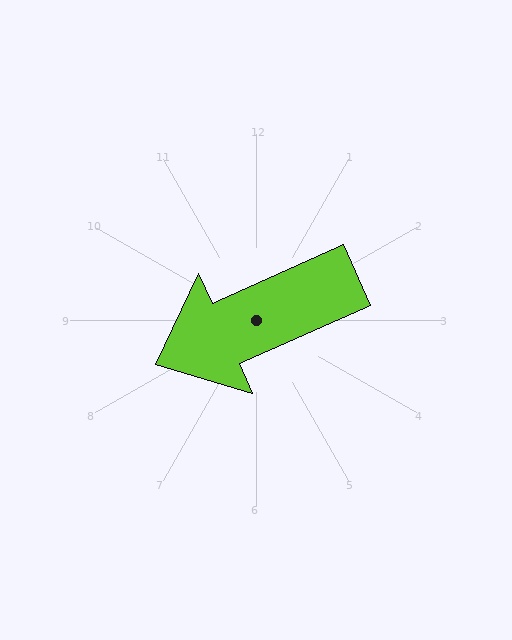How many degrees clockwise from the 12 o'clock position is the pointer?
Approximately 246 degrees.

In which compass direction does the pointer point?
Southwest.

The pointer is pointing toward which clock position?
Roughly 8 o'clock.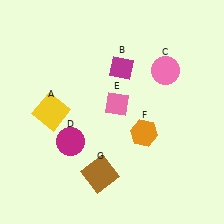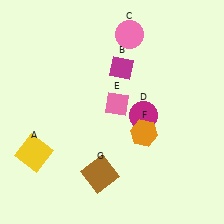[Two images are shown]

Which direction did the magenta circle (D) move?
The magenta circle (D) moved right.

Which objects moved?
The objects that moved are: the yellow square (A), the pink circle (C), the magenta circle (D).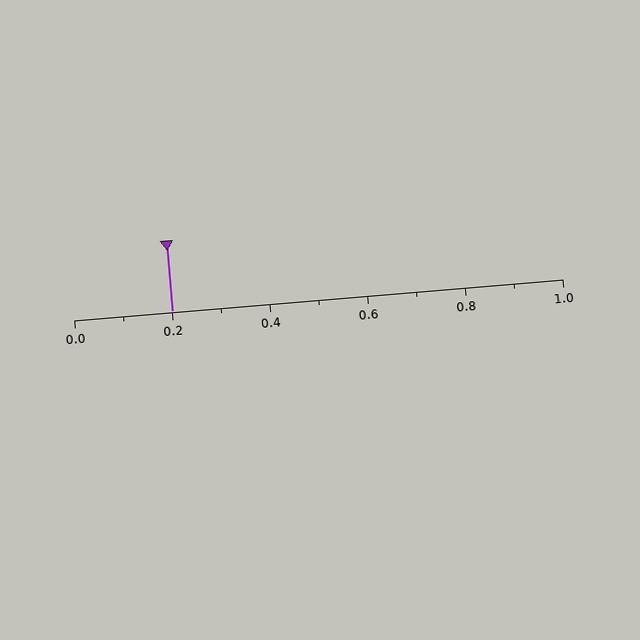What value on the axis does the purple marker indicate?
The marker indicates approximately 0.2.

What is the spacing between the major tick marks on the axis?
The major ticks are spaced 0.2 apart.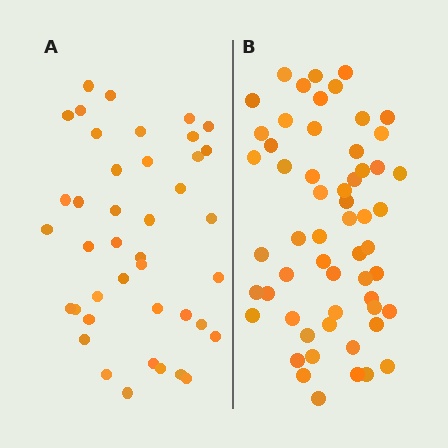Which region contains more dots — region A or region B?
Region B (the right region) has more dots.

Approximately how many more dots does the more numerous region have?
Region B has approximately 15 more dots than region A.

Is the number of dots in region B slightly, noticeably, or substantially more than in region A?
Region B has noticeably more, but not dramatically so. The ratio is roughly 1.4 to 1.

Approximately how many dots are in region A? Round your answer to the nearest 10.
About 40 dots. (The exact count is 41, which rounds to 40.)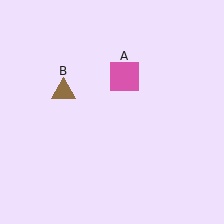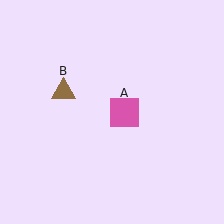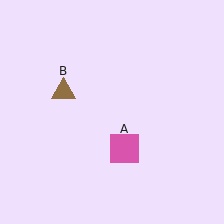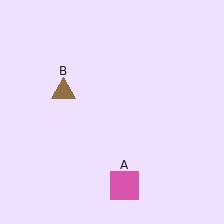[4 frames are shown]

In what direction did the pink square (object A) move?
The pink square (object A) moved down.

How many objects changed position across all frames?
1 object changed position: pink square (object A).